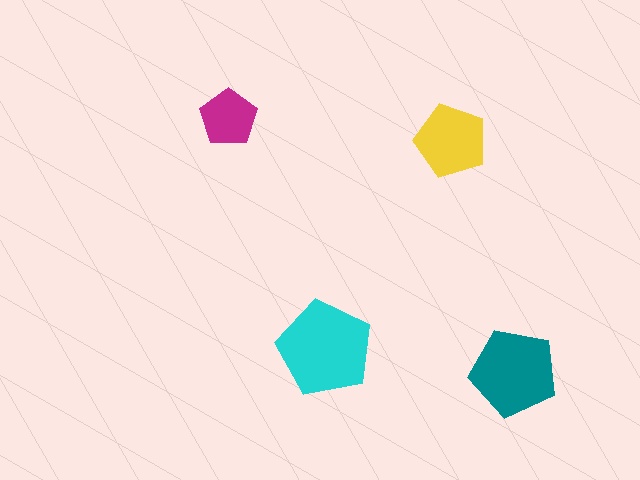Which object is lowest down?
The teal pentagon is bottommost.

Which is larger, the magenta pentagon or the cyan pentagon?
The cyan one.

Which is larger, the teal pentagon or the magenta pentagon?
The teal one.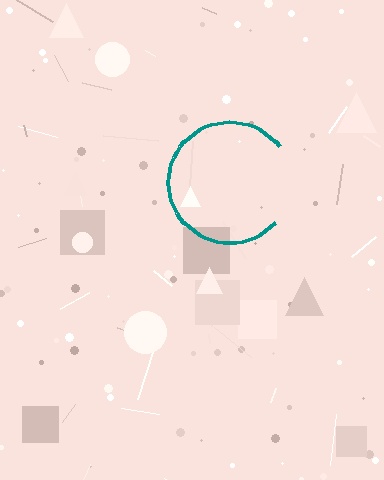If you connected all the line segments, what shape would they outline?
They would outline a circle.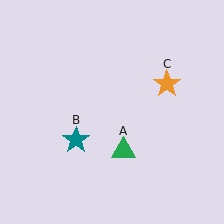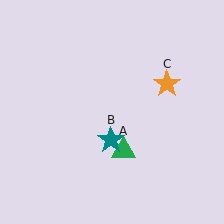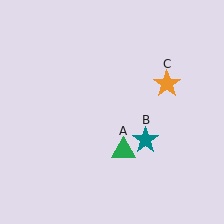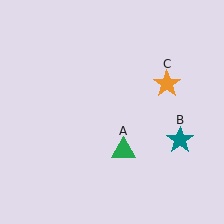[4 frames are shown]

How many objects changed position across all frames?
1 object changed position: teal star (object B).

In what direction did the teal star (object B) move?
The teal star (object B) moved right.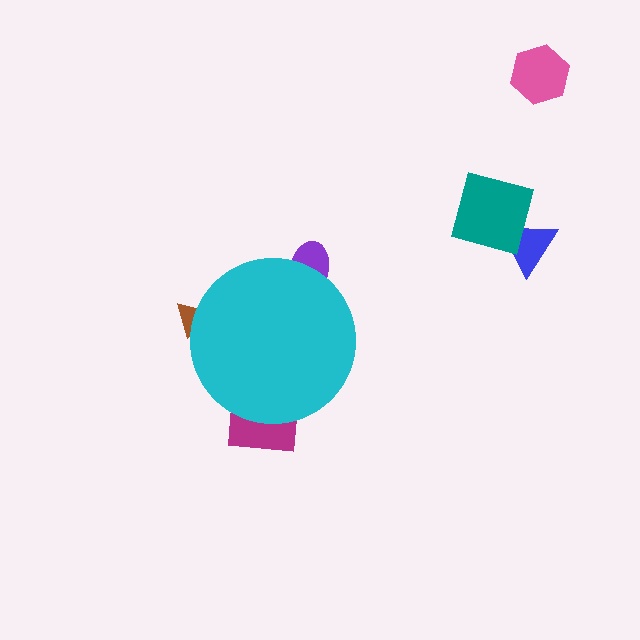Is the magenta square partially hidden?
Yes, the magenta square is partially hidden behind the cyan circle.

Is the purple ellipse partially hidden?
Yes, the purple ellipse is partially hidden behind the cyan circle.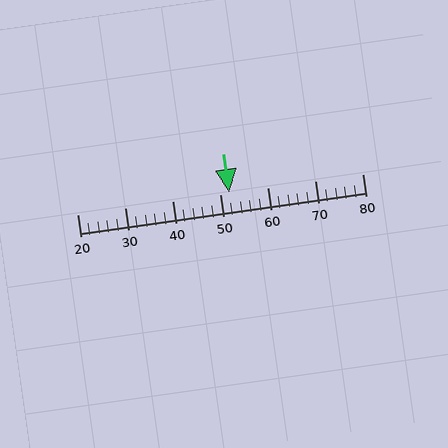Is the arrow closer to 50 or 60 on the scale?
The arrow is closer to 50.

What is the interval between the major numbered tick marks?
The major tick marks are spaced 10 units apart.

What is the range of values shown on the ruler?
The ruler shows values from 20 to 80.